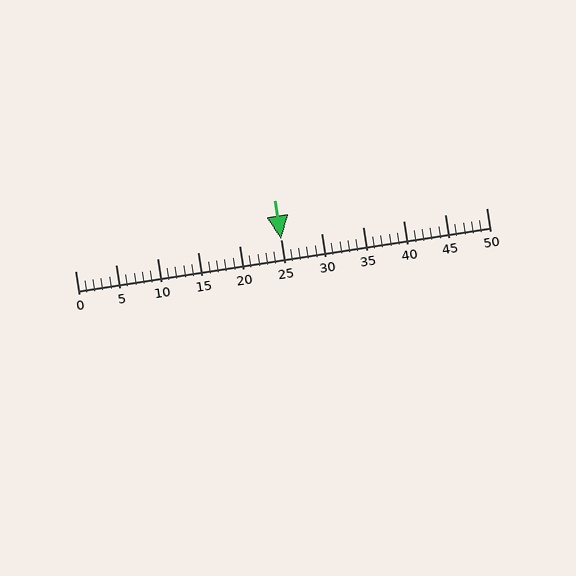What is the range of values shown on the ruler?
The ruler shows values from 0 to 50.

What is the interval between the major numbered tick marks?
The major tick marks are spaced 5 units apart.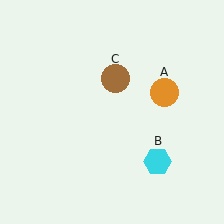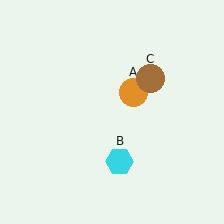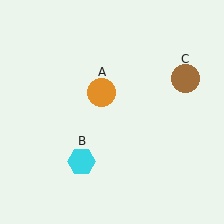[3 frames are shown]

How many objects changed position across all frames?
3 objects changed position: orange circle (object A), cyan hexagon (object B), brown circle (object C).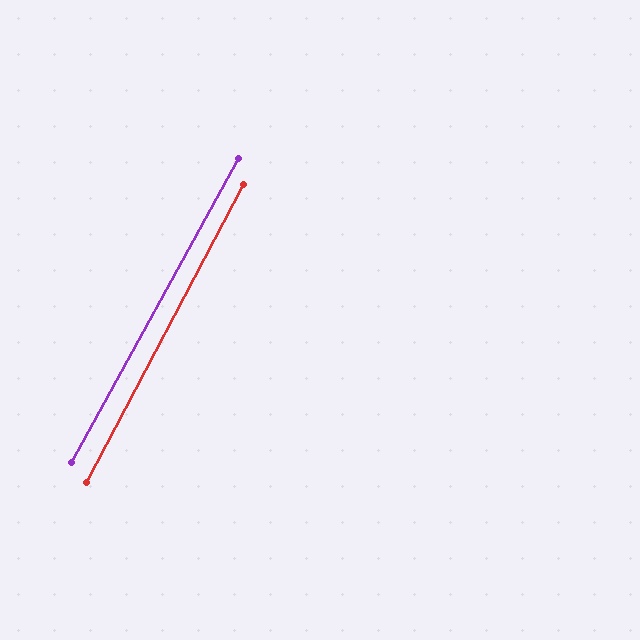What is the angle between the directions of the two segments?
Approximately 1 degree.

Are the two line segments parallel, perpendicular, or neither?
Parallel — their directions differ by only 0.9°.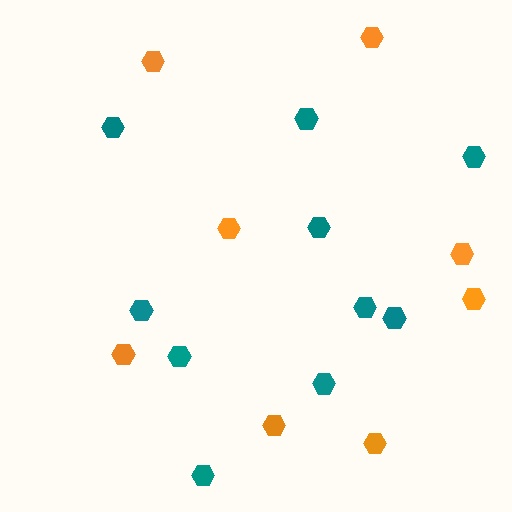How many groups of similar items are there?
There are 2 groups: one group of teal hexagons (10) and one group of orange hexagons (8).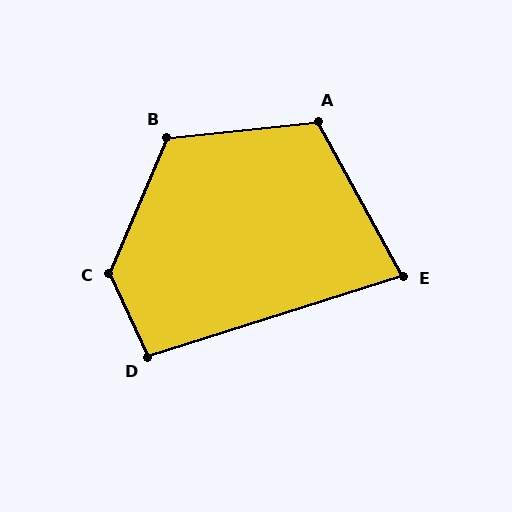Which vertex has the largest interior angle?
C, at approximately 132 degrees.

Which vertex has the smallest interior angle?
E, at approximately 79 degrees.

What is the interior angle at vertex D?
Approximately 97 degrees (obtuse).